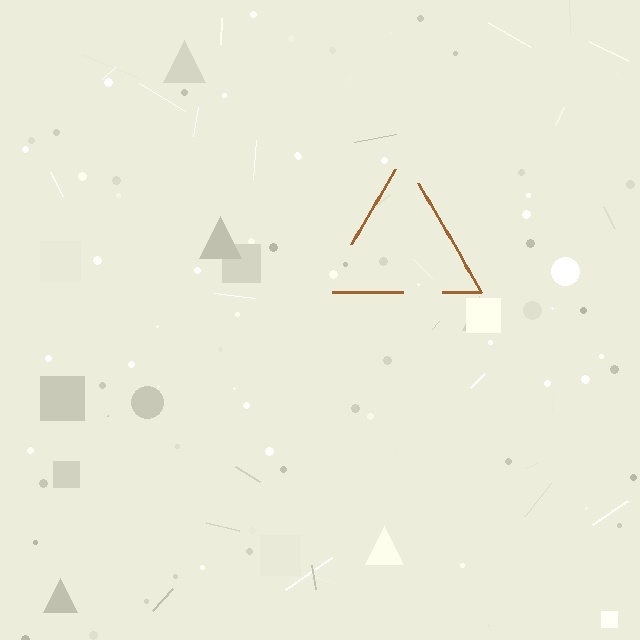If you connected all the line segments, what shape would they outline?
They would outline a triangle.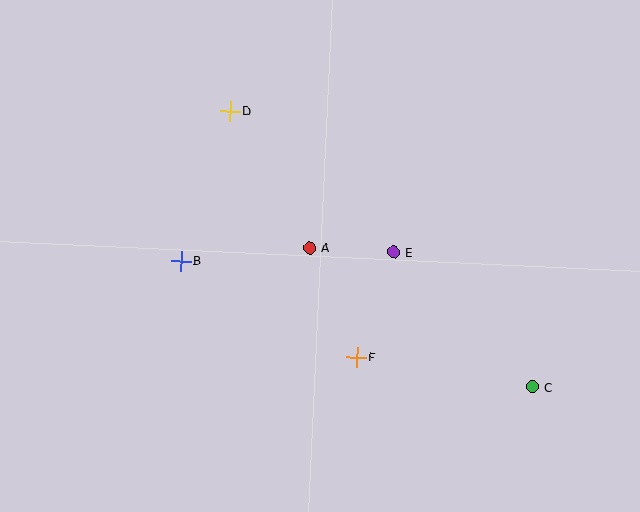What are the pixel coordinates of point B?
Point B is at (181, 261).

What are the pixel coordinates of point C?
Point C is at (532, 387).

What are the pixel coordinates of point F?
Point F is at (357, 357).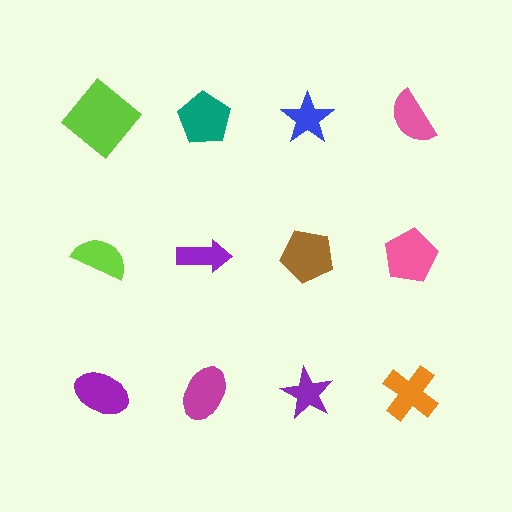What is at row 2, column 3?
A brown pentagon.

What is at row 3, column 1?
A purple ellipse.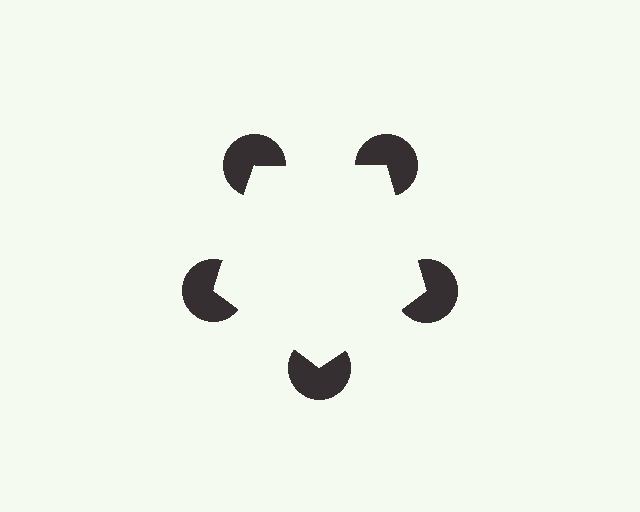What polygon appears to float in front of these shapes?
An illusory pentagon — its edges are inferred from the aligned wedge cuts in the pac-man discs, not physically drawn.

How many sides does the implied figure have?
5 sides.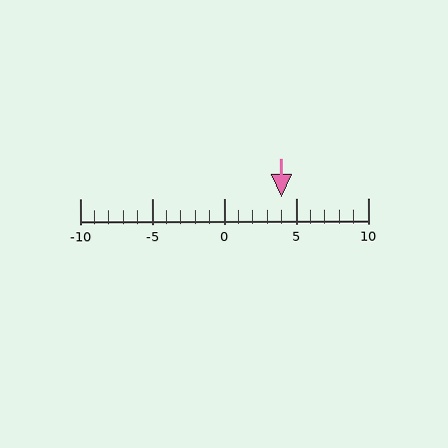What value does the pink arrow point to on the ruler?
The pink arrow points to approximately 4.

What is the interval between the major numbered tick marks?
The major tick marks are spaced 5 units apart.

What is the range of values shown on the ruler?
The ruler shows values from -10 to 10.